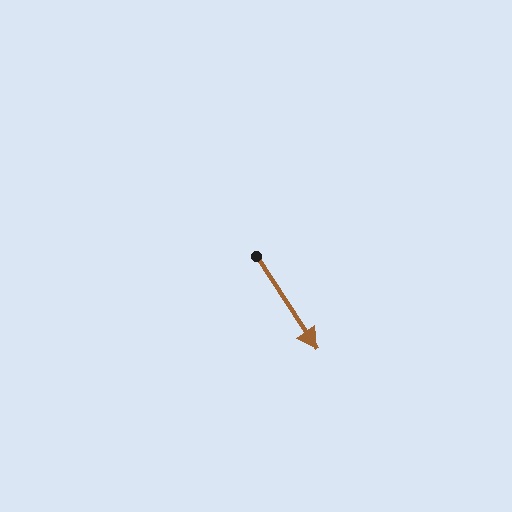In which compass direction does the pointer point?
Southeast.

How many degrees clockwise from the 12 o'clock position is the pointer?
Approximately 147 degrees.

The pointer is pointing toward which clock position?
Roughly 5 o'clock.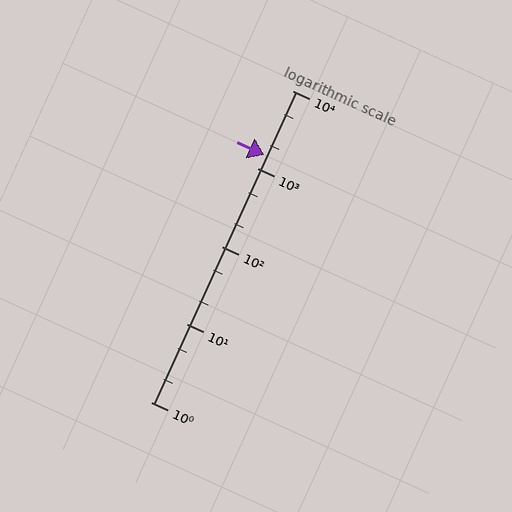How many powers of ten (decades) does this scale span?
The scale spans 4 decades, from 1 to 10000.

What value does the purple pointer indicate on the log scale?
The pointer indicates approximately 1500.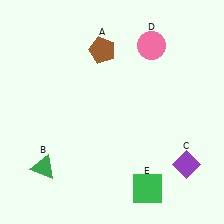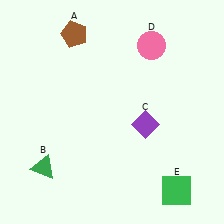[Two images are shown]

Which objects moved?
The objects that moved are: the brown pentagon (A), the purple diamond (C), the green square (E).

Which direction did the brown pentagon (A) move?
The brown pentagon (A) moved left.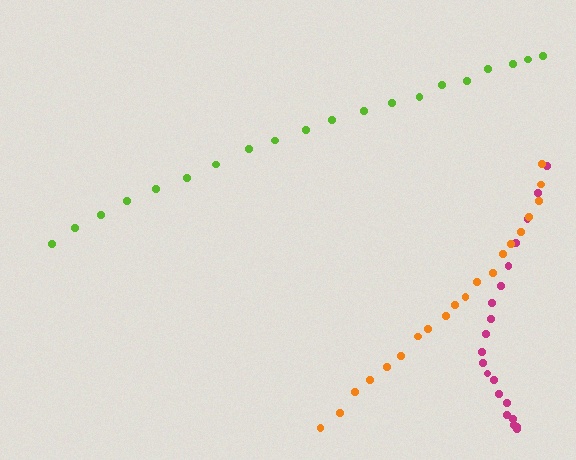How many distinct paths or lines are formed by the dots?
There are 3 distinct paths.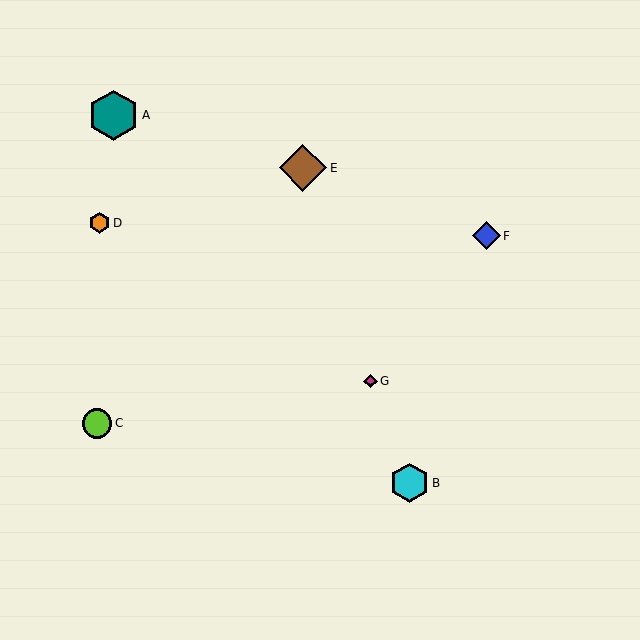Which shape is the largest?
The teal hexagon (labeled A) is the largest.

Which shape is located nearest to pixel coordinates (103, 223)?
The orange hexagon (labeled D) at (99, 223) is nearest to that location.